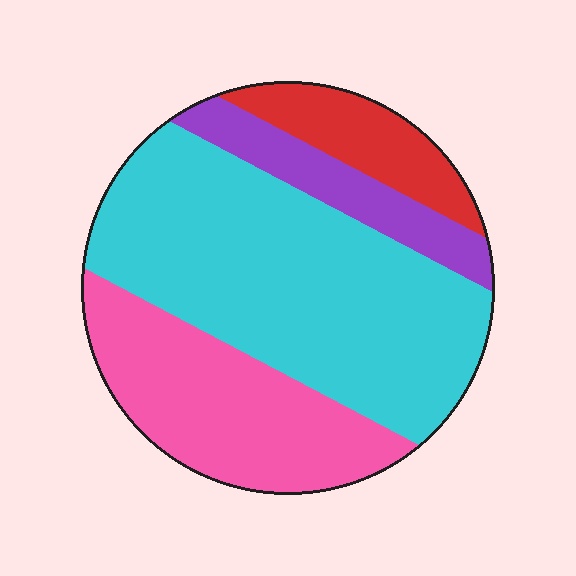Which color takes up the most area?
Cyan, at roughly 50%.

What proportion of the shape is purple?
Purple covers about 10% of the shape.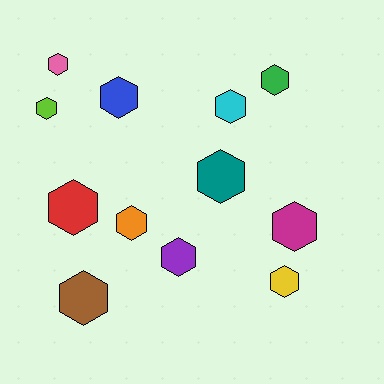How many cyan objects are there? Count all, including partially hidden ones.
There is 1 cyan object.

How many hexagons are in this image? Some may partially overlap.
There are 12 hexagons.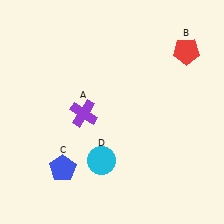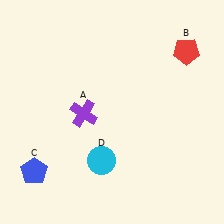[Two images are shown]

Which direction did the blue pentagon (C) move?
The blue pentagon (C) moved left.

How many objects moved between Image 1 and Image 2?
1 object moved between the two images.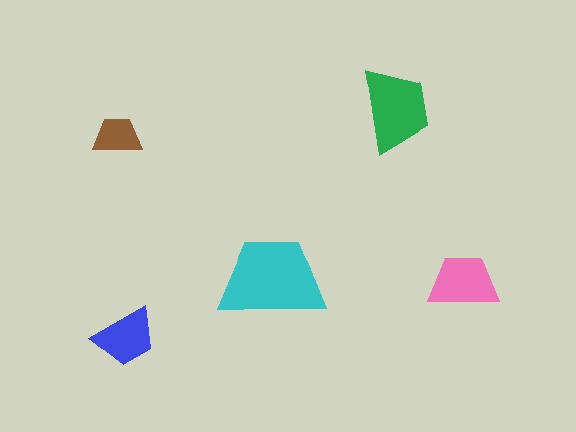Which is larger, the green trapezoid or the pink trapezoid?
The green one.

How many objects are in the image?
There are 5 objects in the image.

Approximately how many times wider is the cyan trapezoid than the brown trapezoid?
About 2 times wider.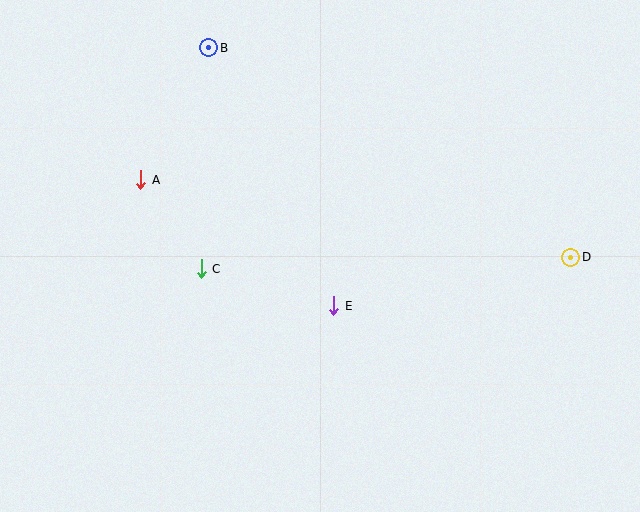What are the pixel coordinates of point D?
Point D is at (571, 257).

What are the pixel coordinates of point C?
Point C is at (201, 269).